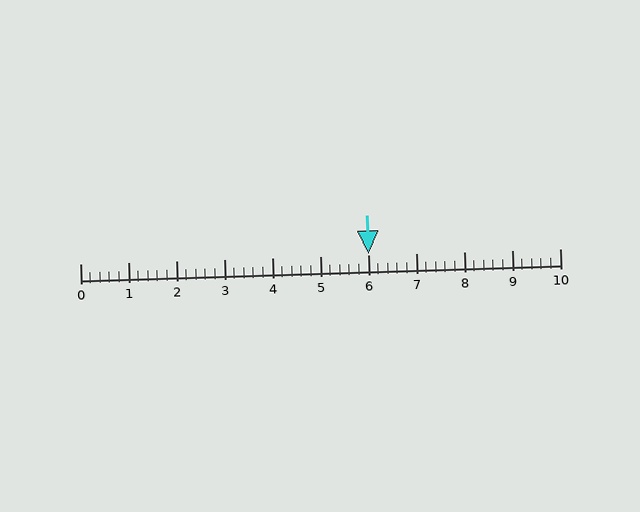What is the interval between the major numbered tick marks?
The major tick marks are spaced 1 units apart.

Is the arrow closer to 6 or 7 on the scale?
The arrow is closer to 6.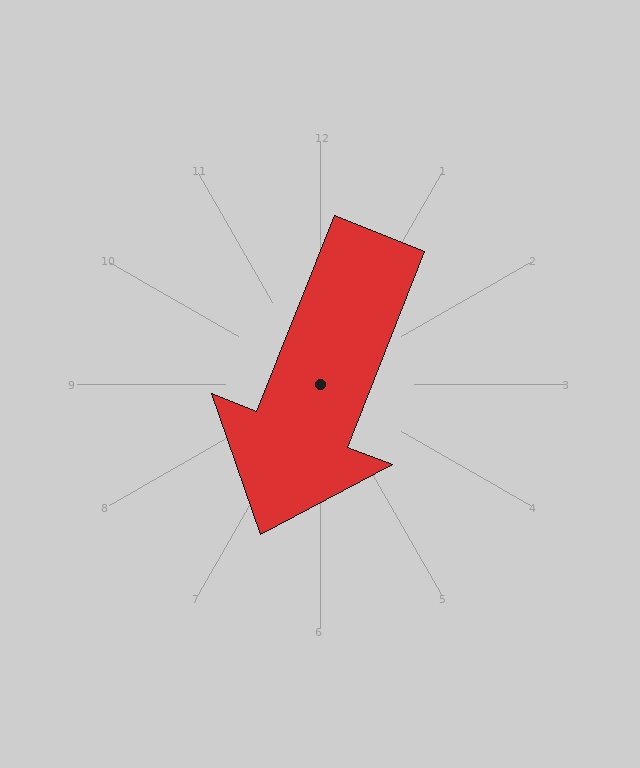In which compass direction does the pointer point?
South.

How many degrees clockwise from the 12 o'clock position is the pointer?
Approximately 202 degrees.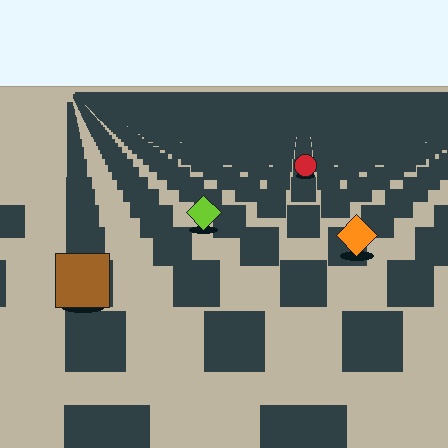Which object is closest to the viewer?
The brown square is closest. The texture marks near it are larger and more spread out.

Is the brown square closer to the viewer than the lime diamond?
Yes. The brown square is closer — you can tell from the texture gradient: the ground texture is coarser near it.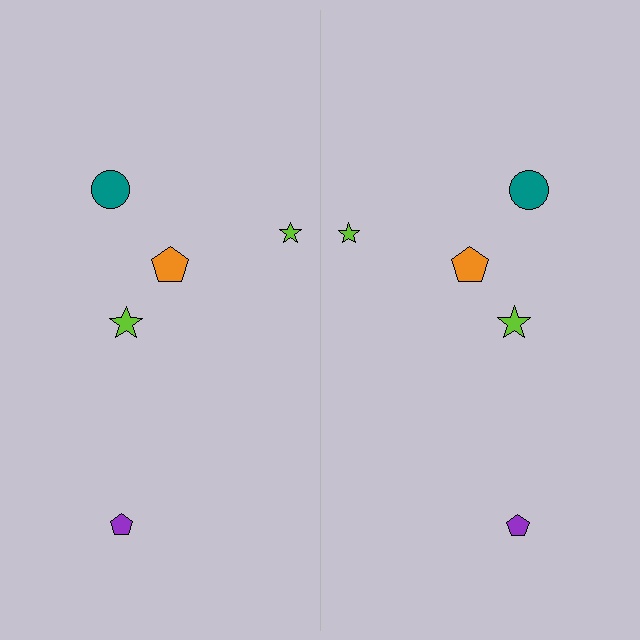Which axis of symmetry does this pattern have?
The pattern has a vertical axis of symmetry running through the center of the image.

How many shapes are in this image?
There are 10 shapes in this image.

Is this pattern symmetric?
Yes, this pattern has bilateral (reflection) symmetry.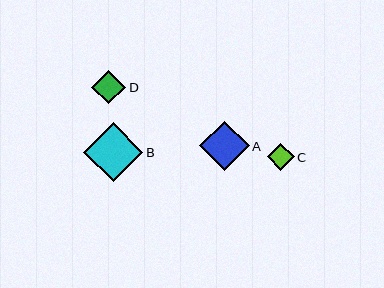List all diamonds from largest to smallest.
From largest to smallest: B, A, D, C.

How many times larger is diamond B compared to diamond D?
Diamond B is approximately 1.8 times the size of diamond D.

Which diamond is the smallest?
Diamond C is the smallest with a size of approximately 27 pixels.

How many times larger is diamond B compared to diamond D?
Diamond B is approximately 1.8 times the size of diamond D.